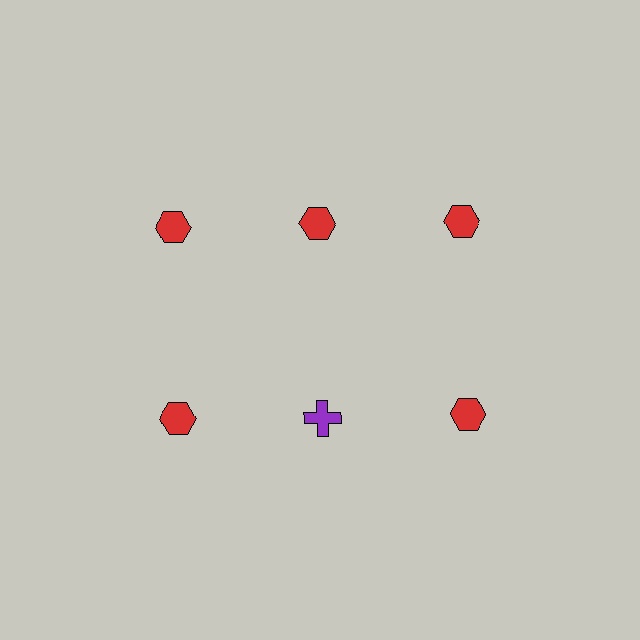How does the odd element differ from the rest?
It differs in both color (purple instead of red) and shape (cross instead of hexagon).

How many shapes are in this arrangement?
There are 6 shapes arranged in a grid pattern.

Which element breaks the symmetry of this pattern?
The purple cross in the second row, second from left column breaks the symmetry. All other shapes are red hexagons.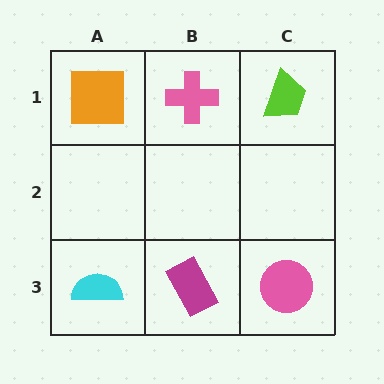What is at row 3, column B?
A magenta rectangle.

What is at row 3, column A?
A cyan semicircle.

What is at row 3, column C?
A pink circle.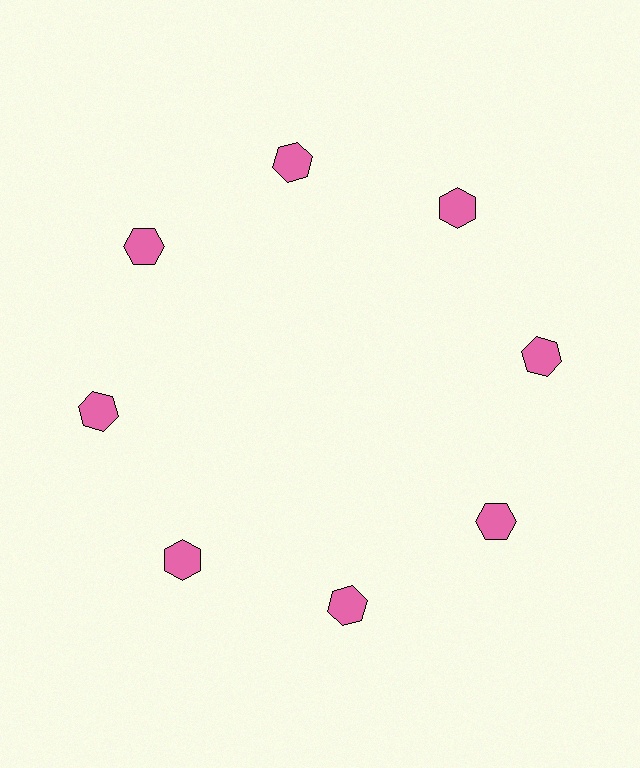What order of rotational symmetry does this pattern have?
This pattern has 8-fold rotational symmetry.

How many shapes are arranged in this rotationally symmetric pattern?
There are 8 shapes, arranged in 8 groups of 1.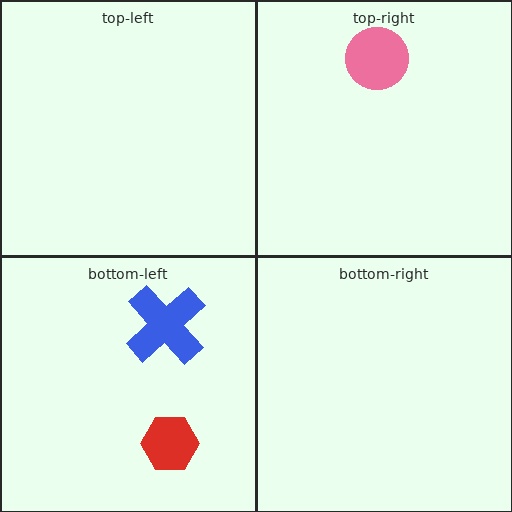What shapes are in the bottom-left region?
The red hexagon, the blue cross.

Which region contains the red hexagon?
The bottom-left region.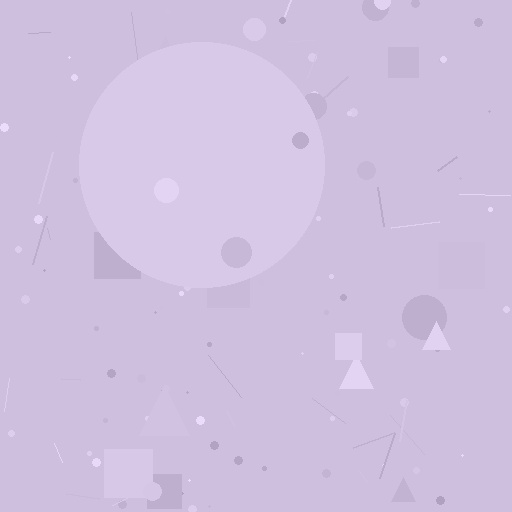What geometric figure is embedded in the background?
A circle is embedded in the background.